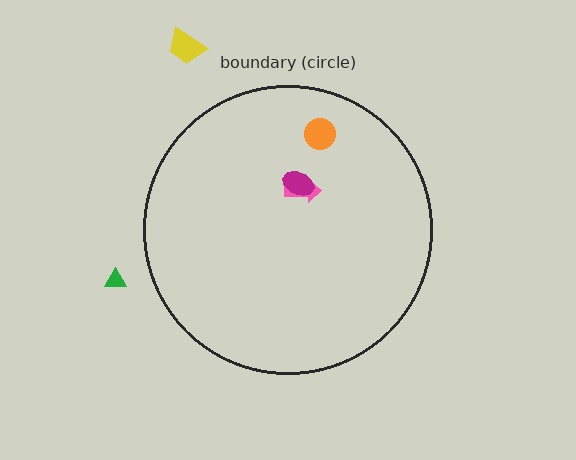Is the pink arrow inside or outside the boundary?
Inside.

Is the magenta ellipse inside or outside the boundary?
Inside.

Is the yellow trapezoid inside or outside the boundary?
Outside.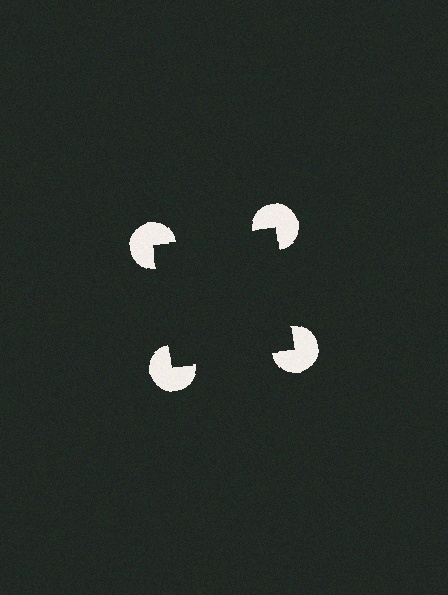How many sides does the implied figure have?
4 sides.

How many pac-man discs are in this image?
There are 4 — one at each vertex of the illusory square.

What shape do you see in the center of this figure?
An illusory square — its edges are inferred from the aligned wedge cuts in the pac-man discs, not physically drawn.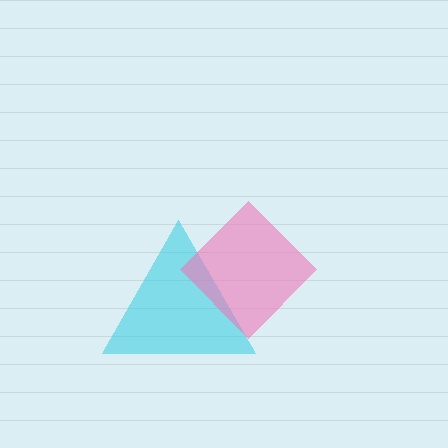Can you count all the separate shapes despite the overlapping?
Yes, there are 2 separate shapes.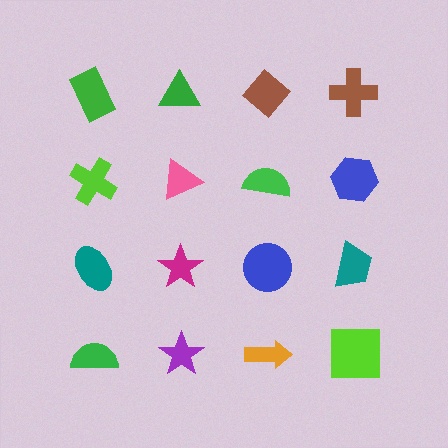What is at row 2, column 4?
A blue hexagon.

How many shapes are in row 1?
4 shapes.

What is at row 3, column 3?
A blue circle.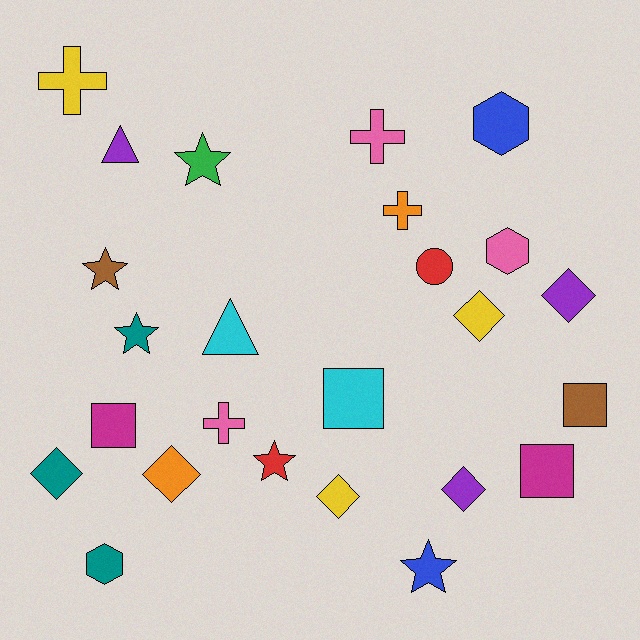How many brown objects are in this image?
There are 2 brown objects.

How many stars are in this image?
There are 5 stars.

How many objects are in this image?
There are 25 objects.